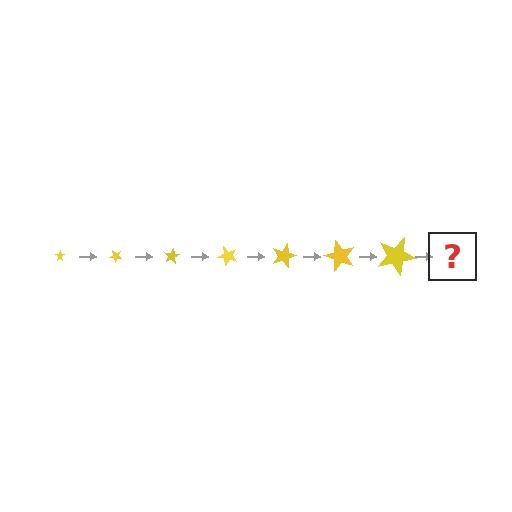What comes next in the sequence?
The next element should be a star, larger than the previous one and rotated 280 degrees from the start.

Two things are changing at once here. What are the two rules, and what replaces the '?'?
The two rules are that the star grows larger each step and it rotates 40 degrees each step. The '?' should be a star, larger than the previous one and rotated 280 degrees from the start.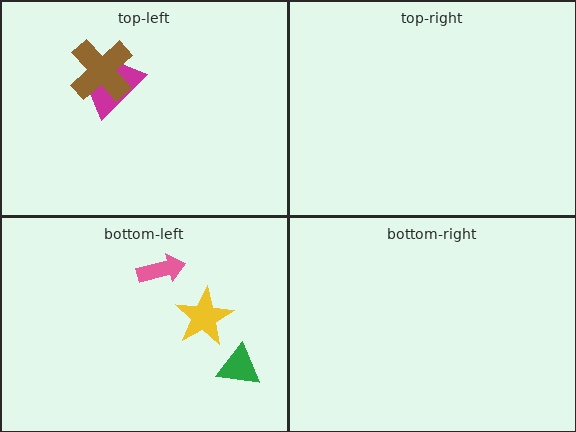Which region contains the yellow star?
The bottom-left region.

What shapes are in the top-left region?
The magenta trapezoid, the brown cross.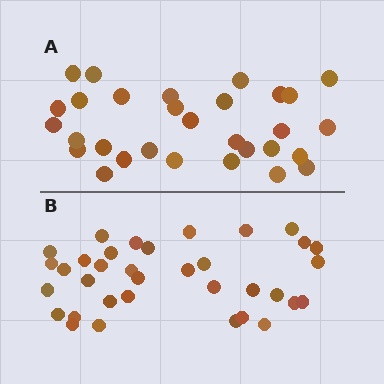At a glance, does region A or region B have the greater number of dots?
Region B (the bottom region) has more dots.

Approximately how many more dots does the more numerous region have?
Region B has about 5 more dots than region A.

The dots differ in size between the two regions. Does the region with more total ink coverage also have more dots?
No. Region A has more total ink coverage because its dots are larger, but region B actually contains more individual dots. Total area can be misleading — the number of items is what matters here.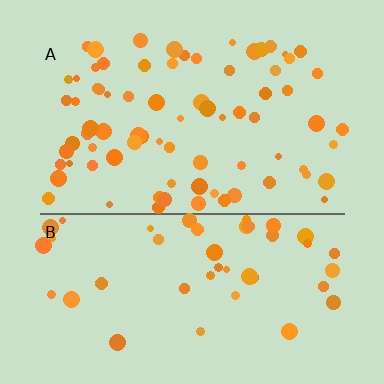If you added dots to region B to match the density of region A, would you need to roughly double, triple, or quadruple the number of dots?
Approximately double.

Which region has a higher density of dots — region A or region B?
A (the top).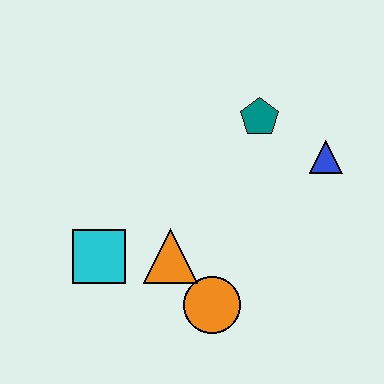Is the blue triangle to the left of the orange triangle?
No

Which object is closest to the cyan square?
The orange triangle is closest to the cyan square.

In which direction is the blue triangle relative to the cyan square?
The blue triangle is to the right of the cyan square.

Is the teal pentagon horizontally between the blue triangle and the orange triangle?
Yes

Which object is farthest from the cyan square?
The blue triangle is farthest from the cyan square.